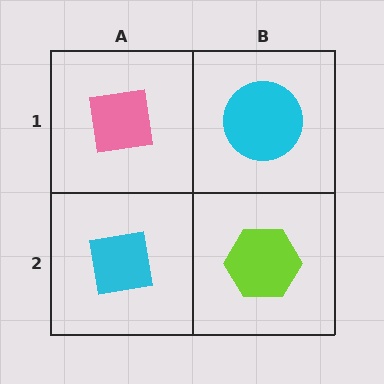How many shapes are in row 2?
2 shapes.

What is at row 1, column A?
A pink square.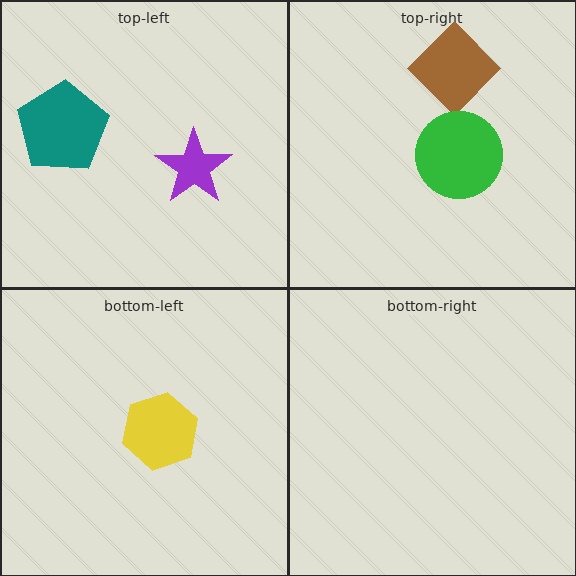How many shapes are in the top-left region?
2.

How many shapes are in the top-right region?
2.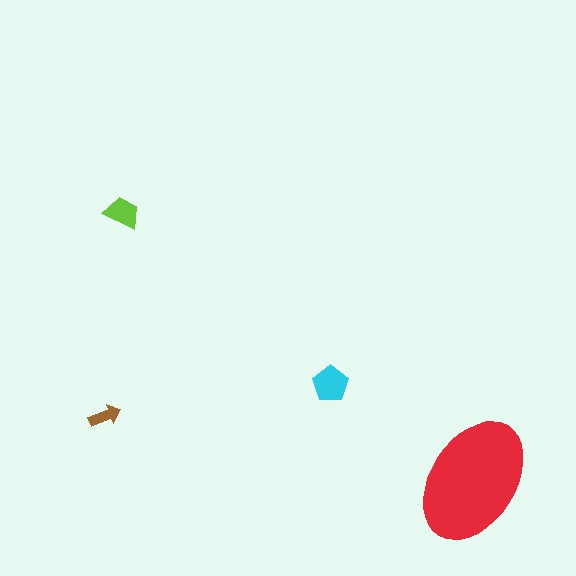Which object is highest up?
The lime trapezoid is topmost.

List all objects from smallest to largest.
The brown arrow, the lime trapezoid, the cyan pentagon, the red ellipse.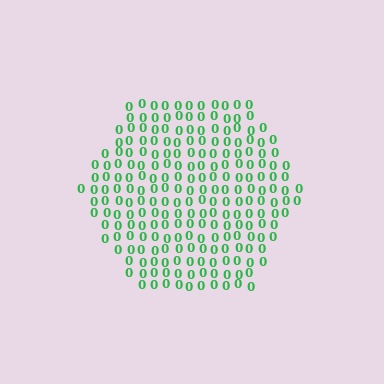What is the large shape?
The large shape is a hexagon.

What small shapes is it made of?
It is made of small digit 0's.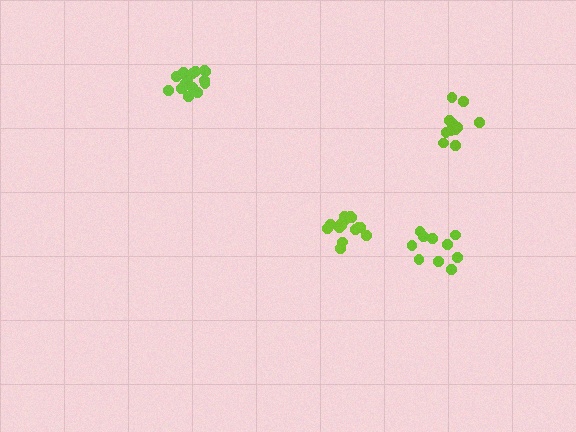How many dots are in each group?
Group 1: 15 dots, Group 2: 11 dots, Group 3: 10 dots, Group 4: 15 dots (51 total).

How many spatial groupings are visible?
There are 4 spatial groupings.